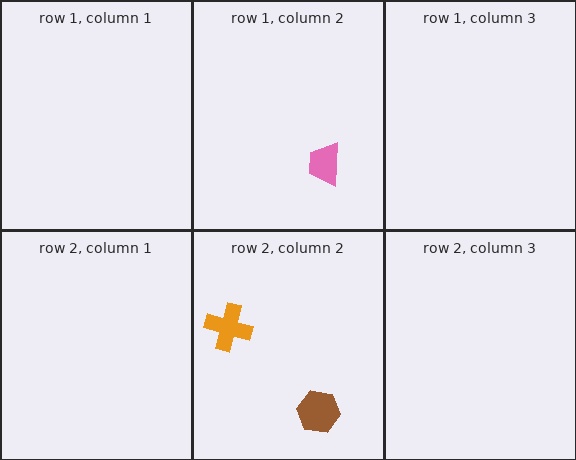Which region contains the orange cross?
The row 2, column 2 region.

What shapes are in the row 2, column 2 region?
The orange cross, the brown hexagon.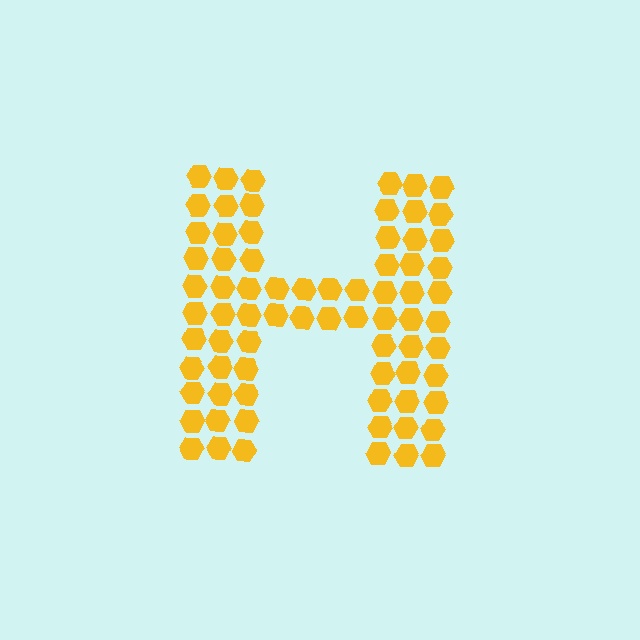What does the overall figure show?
The overall figure shows the letter H.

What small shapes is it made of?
It is made of small hexagons.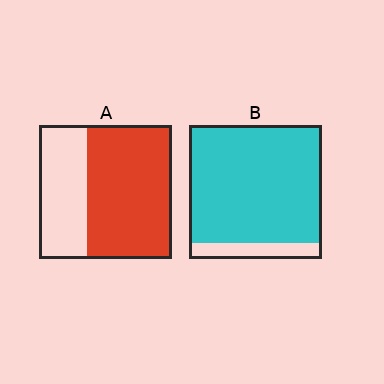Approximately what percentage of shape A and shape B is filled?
A is approximately 65% and B is approximately 90%.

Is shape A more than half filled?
Yes.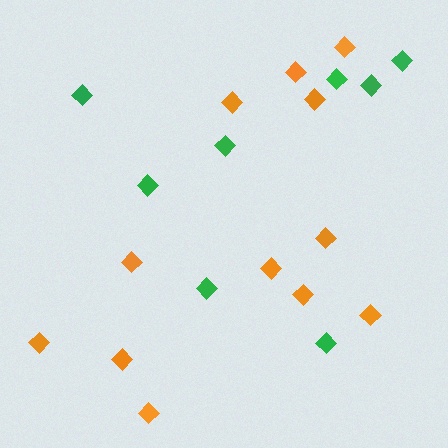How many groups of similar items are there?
There are 2 groups: one group of orange diamonds (12) and one group of green diamonds (8).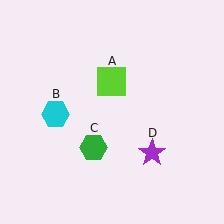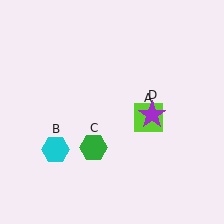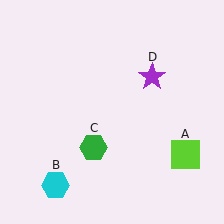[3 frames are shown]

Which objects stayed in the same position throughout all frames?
Green hexagon (object C) remained stationary.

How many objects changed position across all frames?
3 objects changed position: lime square (object A), cyan hexagon (object B), purple star (object D).